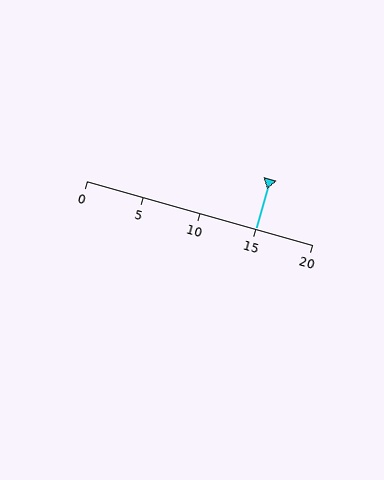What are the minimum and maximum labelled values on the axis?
The axis runs from 0 to 20.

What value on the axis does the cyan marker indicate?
The marker indicates approximately 15.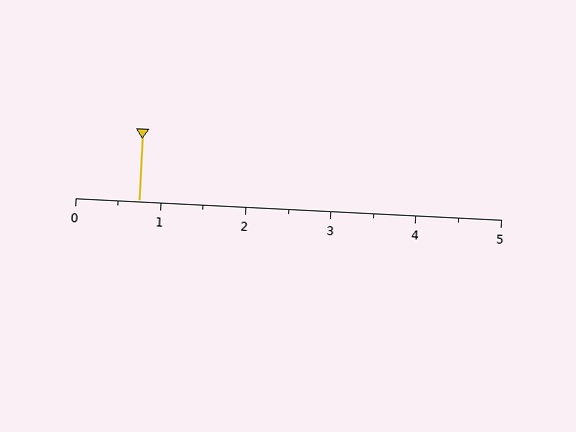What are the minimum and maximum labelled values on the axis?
The axis runs from 0 to 5.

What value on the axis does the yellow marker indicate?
The marker indicates approximately 0.8.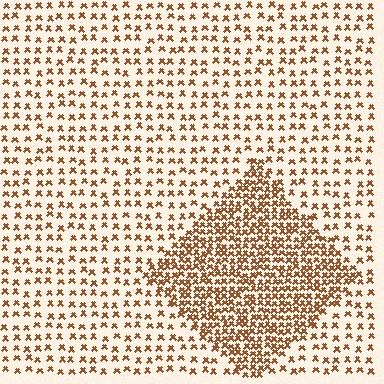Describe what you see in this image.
The image contains small brown elements arranged at two different densities. A diamond-shaped region is visible where the elements are more densely packed than the surrounding area.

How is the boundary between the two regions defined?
The boundary is defined by a change in element density (approximately 2.4x ratio). All elements are the same color, size, and shape.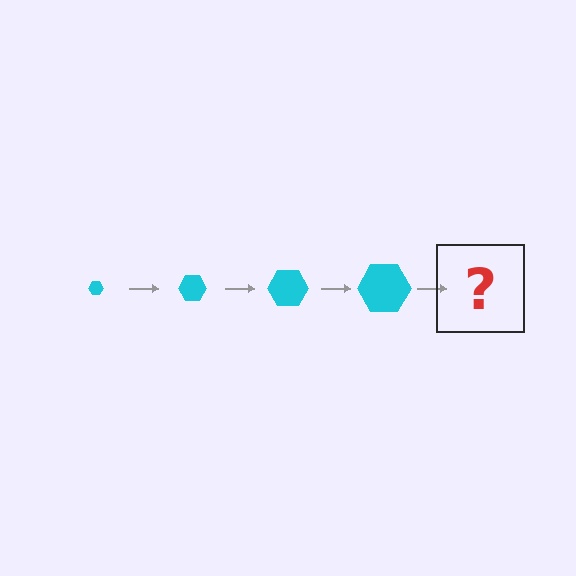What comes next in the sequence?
The next element should be a cyan hexagon, larger than the previous one.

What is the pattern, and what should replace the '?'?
The pattern is that the hexagon gets progressively larger each step. The '?' should be a cyan hexagon, larger than the previous one.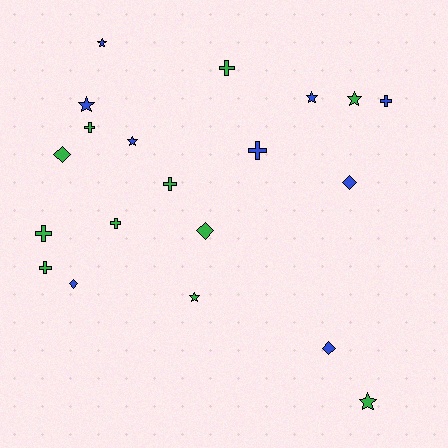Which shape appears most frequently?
Cross, with 8 objects.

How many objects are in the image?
There are 20 objects.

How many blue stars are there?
There are 4 blue stars.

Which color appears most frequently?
Green, with 11 objects.